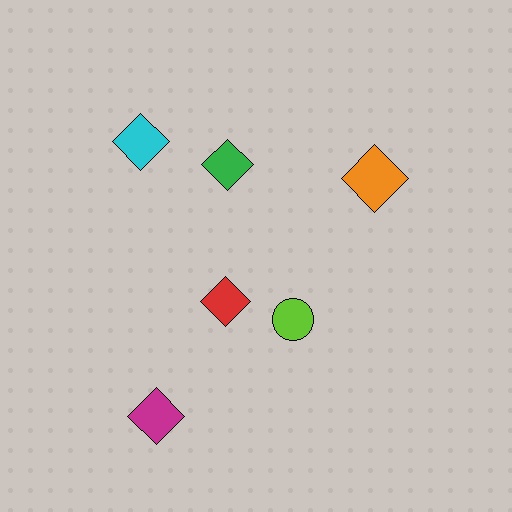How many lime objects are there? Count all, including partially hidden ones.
There is 1 lime object.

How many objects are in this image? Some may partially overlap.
There are 6 objects.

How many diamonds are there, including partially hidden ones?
There are 5 diamonds.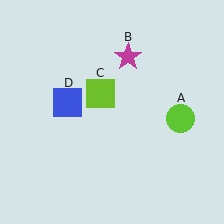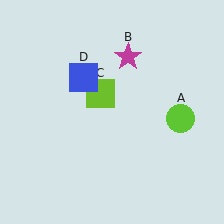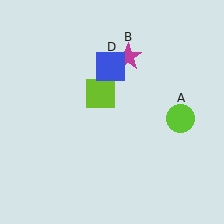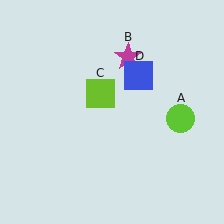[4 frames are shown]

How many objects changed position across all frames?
1 object changed position: blue square (object D).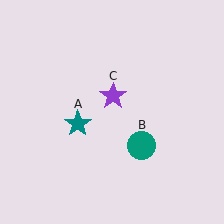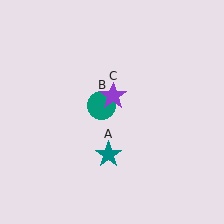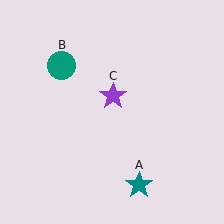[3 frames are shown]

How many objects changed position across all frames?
2 objects changed position: teal star (object A), teal circle (object B).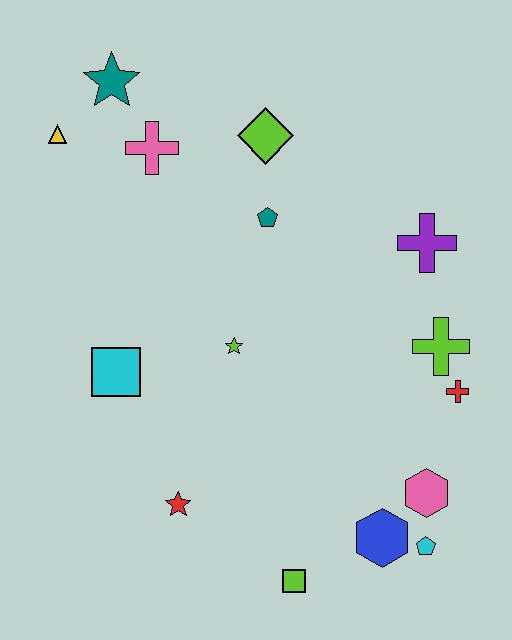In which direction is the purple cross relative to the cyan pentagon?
The purple cross is above the cyan pentagon.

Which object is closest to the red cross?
The lime cross is closest to the red cross.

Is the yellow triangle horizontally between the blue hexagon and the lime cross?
No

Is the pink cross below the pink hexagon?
No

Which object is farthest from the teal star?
The cyan pentagon is farthest from the teal star.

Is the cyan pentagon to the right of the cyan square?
Yes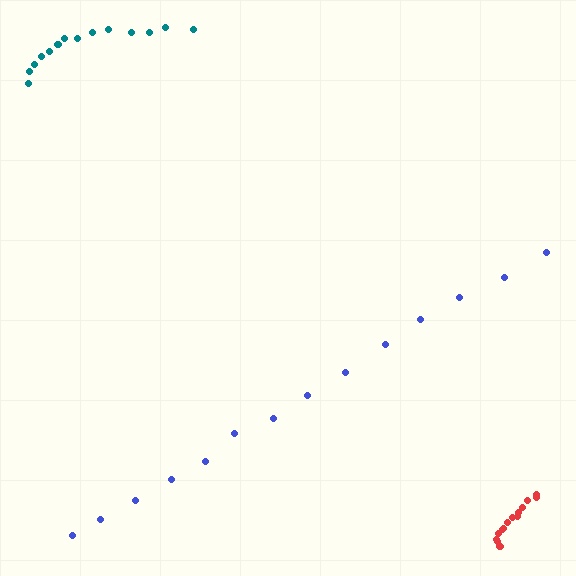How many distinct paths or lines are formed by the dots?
There are 3 distinct paths.